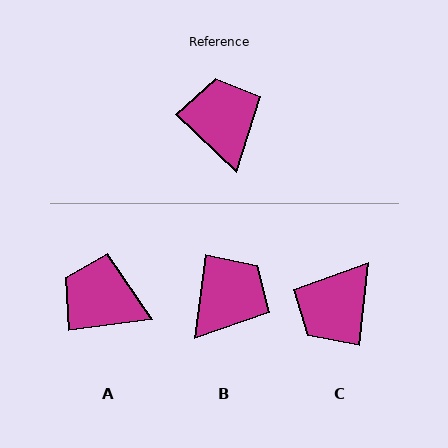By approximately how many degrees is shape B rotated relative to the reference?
Approximately 54 degrees clockwise.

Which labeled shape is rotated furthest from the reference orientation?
C, about 128 degrees away.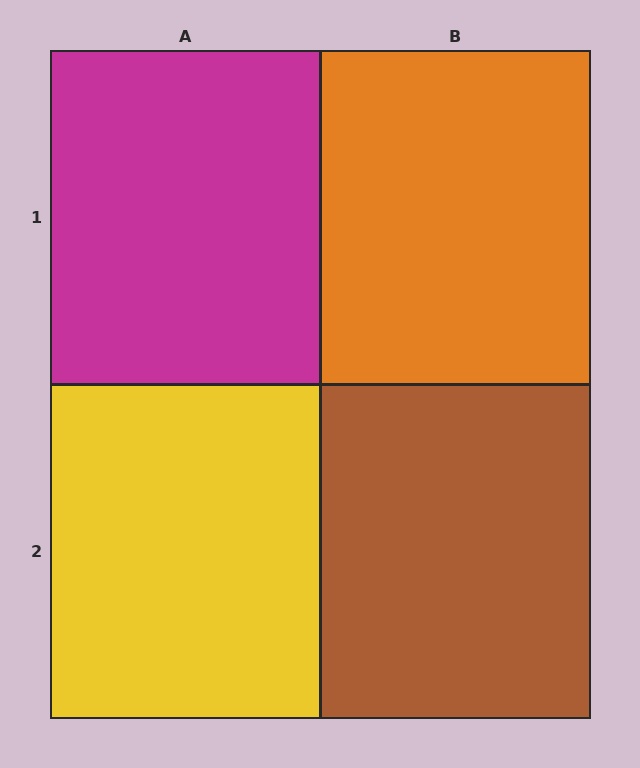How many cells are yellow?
1 cell is yellow.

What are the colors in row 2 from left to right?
Yellow, brown.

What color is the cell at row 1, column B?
Orange.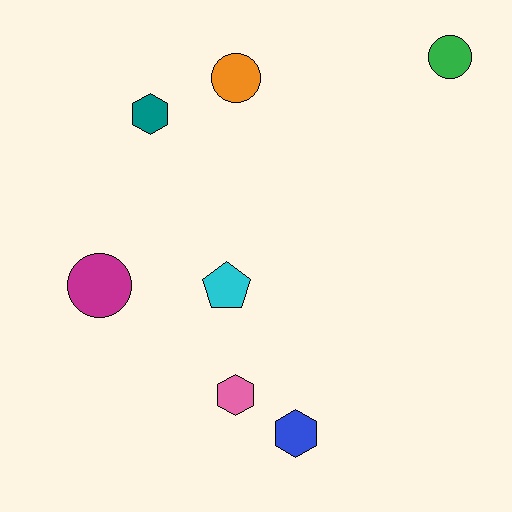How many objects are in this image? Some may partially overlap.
There are 7 objects.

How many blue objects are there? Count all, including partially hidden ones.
There is 1 blue object.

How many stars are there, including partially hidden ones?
There are no stars.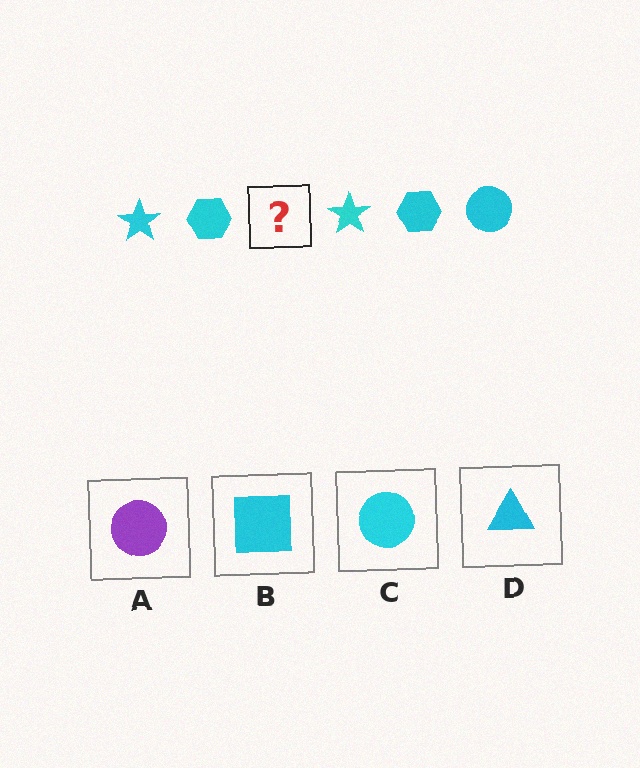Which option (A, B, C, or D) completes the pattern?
C.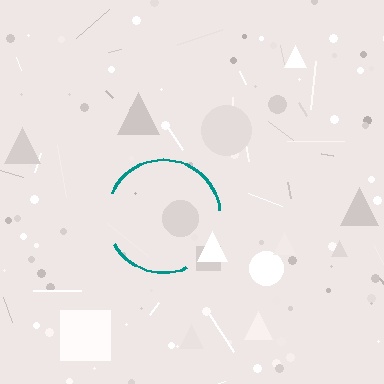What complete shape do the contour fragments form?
The contour fragments form a circle.